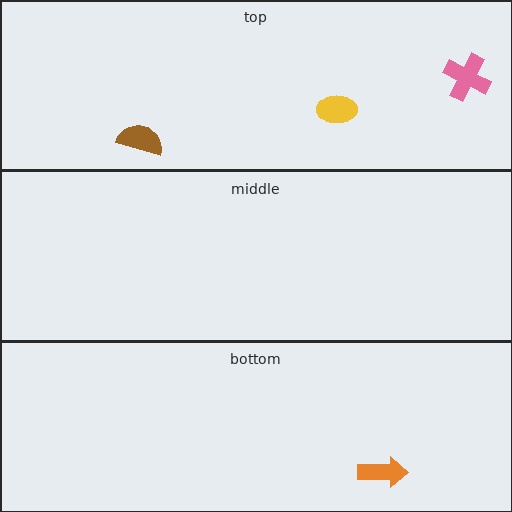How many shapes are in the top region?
3.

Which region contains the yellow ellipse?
The top region.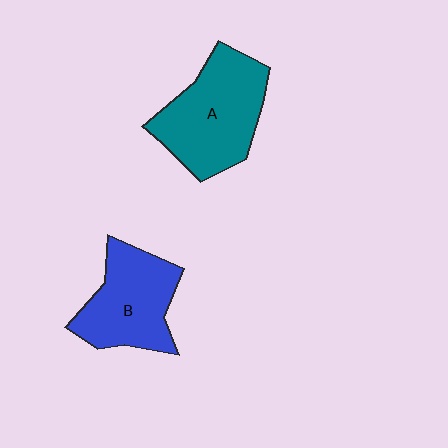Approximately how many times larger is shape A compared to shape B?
Approximately 1.2 times.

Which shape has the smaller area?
Shape B (blue).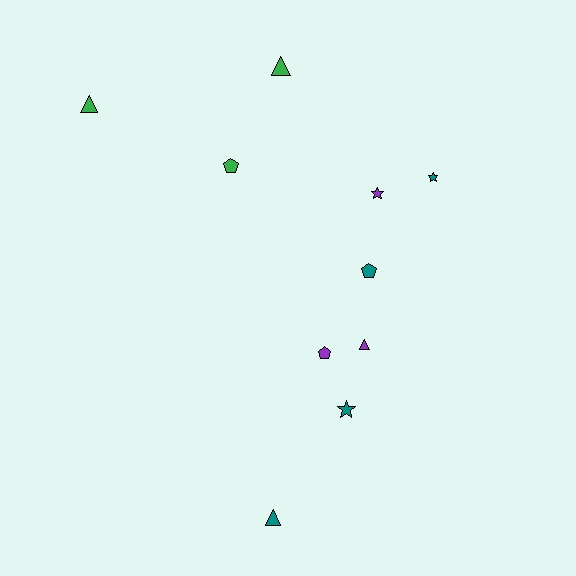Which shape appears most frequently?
Triangle, with 4 objects.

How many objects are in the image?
There are 10 objects.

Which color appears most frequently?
Teal, with 4 objects.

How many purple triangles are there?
There is 1 purple triangle.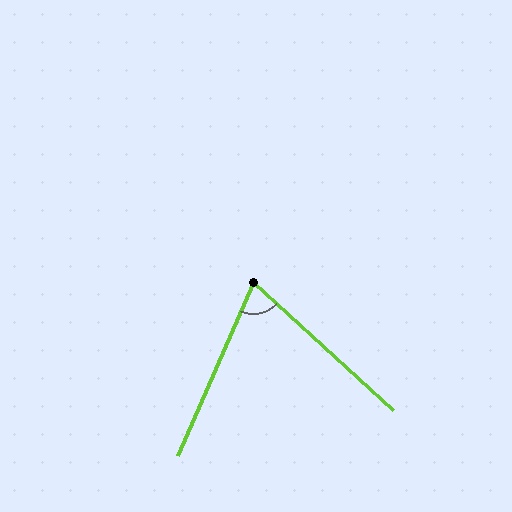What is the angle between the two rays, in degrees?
Approximately 71 degrees.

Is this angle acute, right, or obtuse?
It is acute.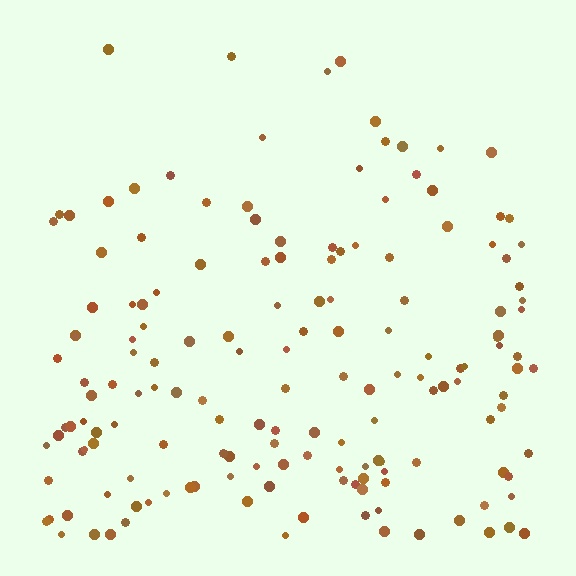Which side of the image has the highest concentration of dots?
The bottom.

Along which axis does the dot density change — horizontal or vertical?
Vertical.